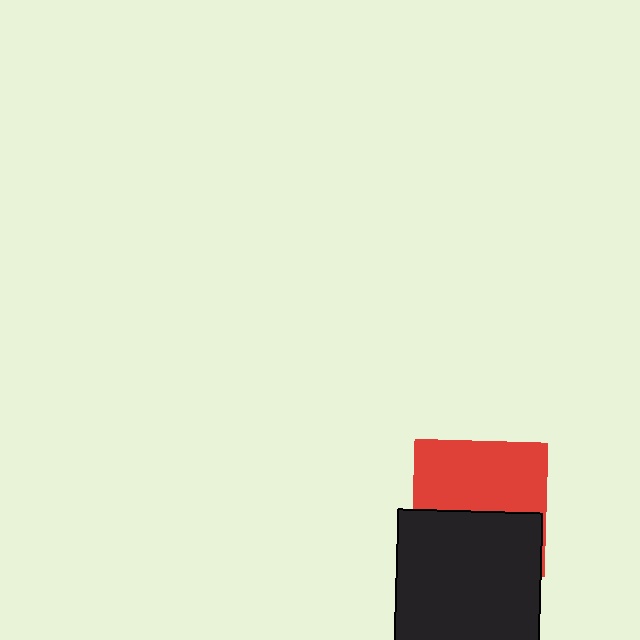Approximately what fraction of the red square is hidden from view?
Roughly 47% of the red square is hidden behind the black square.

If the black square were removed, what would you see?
You would see the complete red square.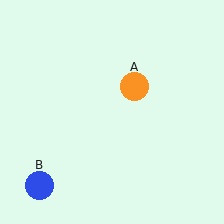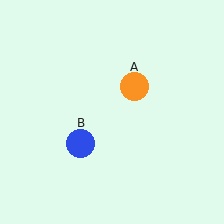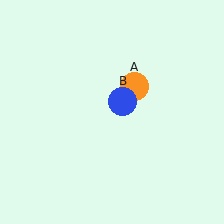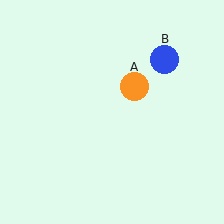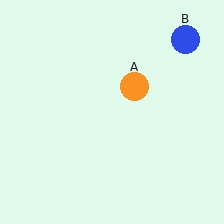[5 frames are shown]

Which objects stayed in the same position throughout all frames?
Orange circle (object A) remained stationary.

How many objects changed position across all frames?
1 object changed position: blue circle (object B).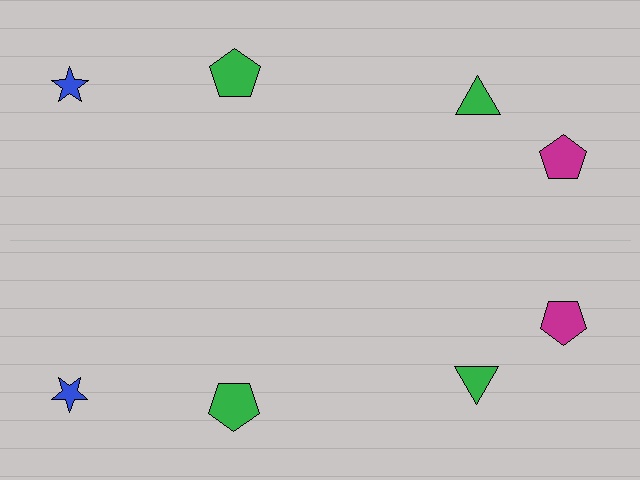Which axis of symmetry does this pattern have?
The pattern has a horizontal axis of symmetry running through the center of the image.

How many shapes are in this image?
There are 8 shapes in this image.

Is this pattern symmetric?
Yes, this pattern has bilateral (reflection) symmetry.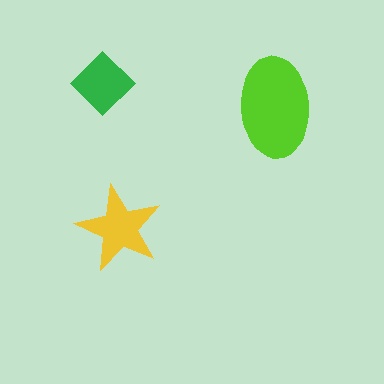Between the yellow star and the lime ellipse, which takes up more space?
The lime ellipse.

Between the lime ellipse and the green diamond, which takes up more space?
The lime ellipse.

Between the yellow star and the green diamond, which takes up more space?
The yellow star.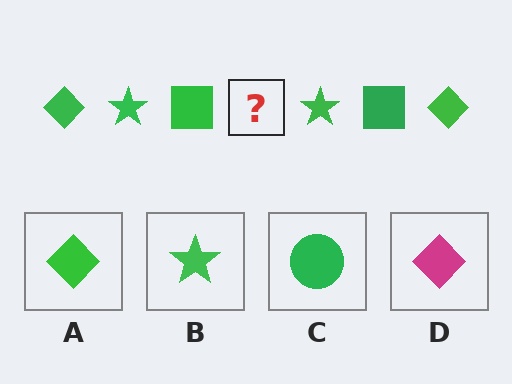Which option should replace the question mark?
Option A.